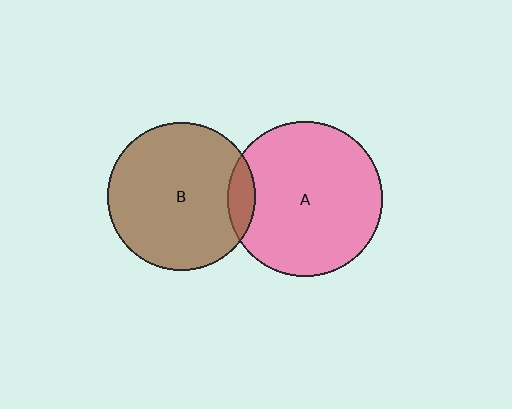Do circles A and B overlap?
Yes.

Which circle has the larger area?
Circle A (pink).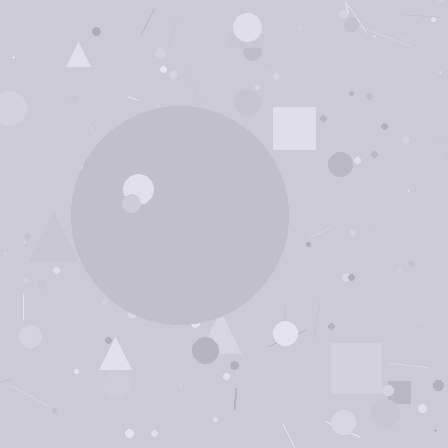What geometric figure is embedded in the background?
A circle is embedded in the background.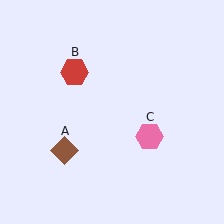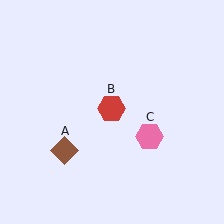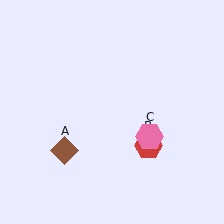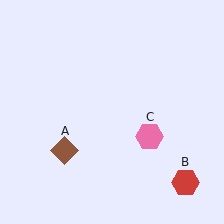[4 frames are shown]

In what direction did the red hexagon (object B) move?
The red hexagon (object B) moved down and to the right.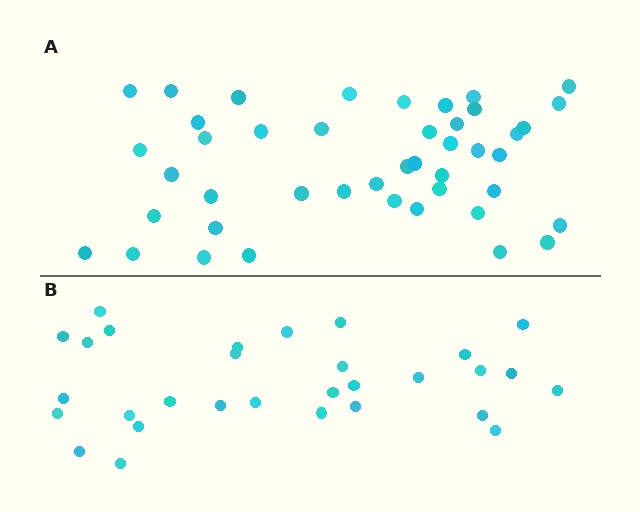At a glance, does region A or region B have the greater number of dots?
Region A (the top region) has more dots.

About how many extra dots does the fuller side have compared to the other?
Region A has approximately 15 more dots than region B.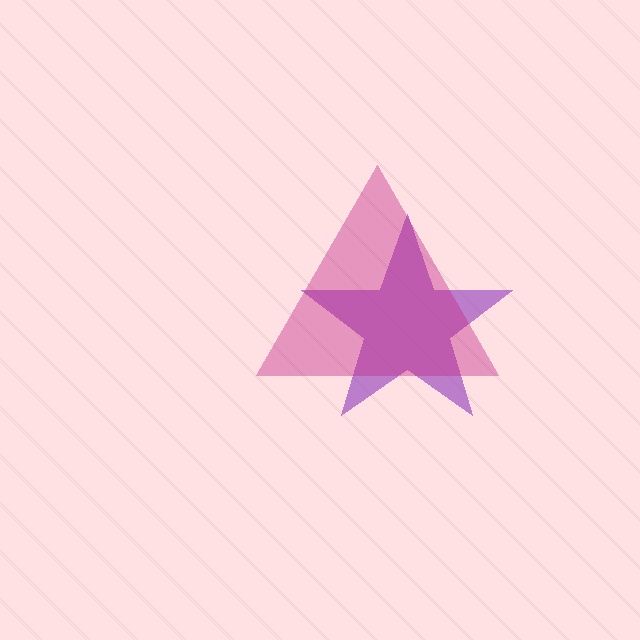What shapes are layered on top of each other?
The layered shapes are: a purple star, a magenta triangle.